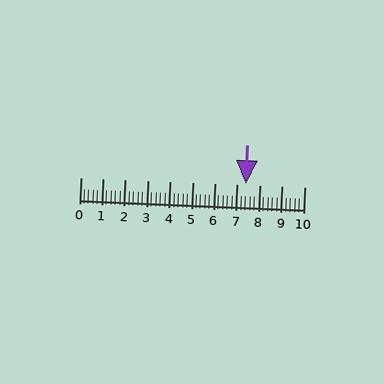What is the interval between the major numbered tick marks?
The major tick marks are spaced 1 units apart.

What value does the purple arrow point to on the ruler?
The purple arrow points to approximately 7.4.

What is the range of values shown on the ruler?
The ruler shows values from 0 to 10.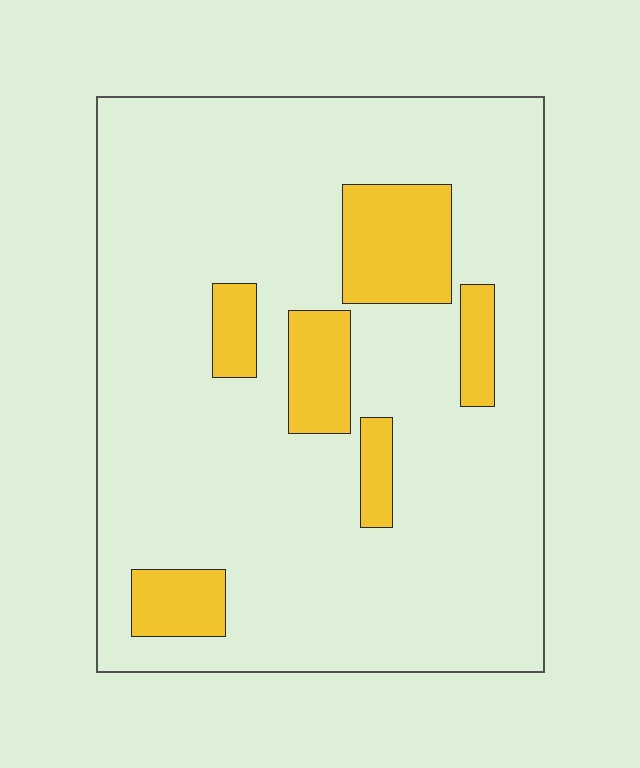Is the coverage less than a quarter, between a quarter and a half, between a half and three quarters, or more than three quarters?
Less than a quarter.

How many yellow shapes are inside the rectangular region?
6.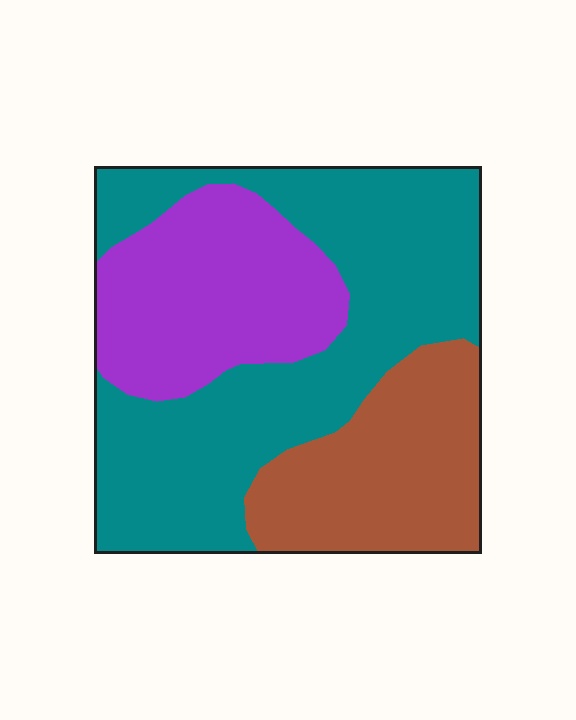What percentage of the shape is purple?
Purple covers 26% of the shape.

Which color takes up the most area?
Teal, at roughly 50%.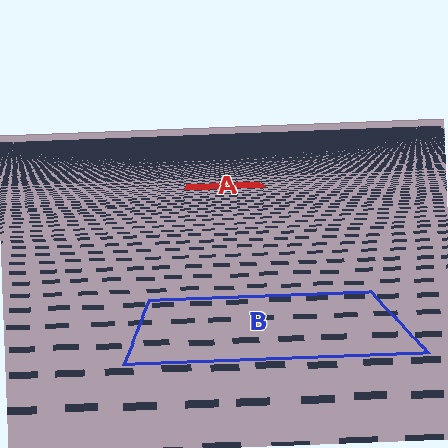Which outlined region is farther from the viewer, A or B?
Region A is farther from the viewer — the texture elements inside it appear smaller and more densely packed.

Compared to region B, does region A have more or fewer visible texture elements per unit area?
Region A has more texture elements per unit area — they are packed more densely because it is farther away.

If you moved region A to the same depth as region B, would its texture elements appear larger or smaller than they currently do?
They would appear larger. At a closer depth, the same texture elements are projected at a bigger on-screen size.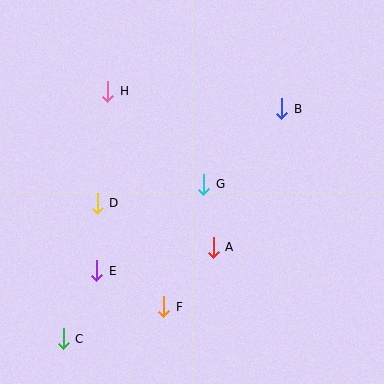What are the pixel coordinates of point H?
Point H is at (108, 91).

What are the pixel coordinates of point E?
Point E is at (97, 271).